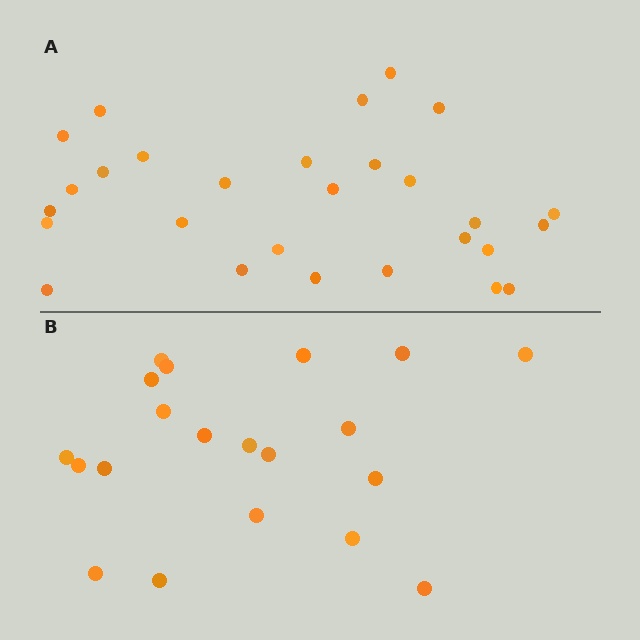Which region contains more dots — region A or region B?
Region A (the top region) has more dots.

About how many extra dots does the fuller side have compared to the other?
Region A has roughly 8 or so more dots than region B.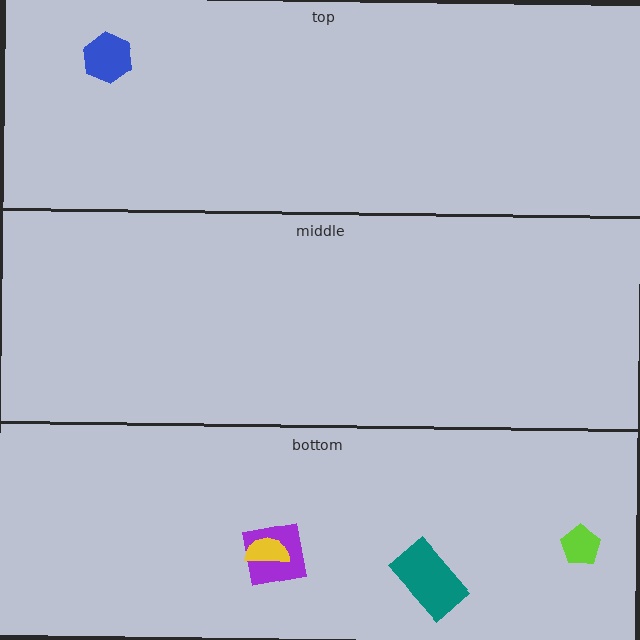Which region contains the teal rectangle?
The bottom region.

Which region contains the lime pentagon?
The bottom region.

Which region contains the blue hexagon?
The top region.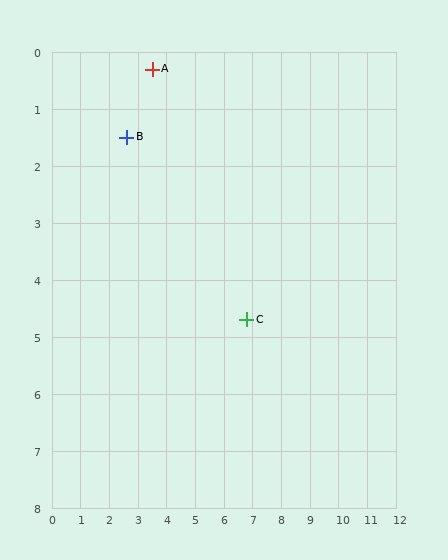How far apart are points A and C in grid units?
Points A and C are about 5.5 grid units apart.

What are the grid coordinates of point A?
Point A is at approximately (3.5, 0.3).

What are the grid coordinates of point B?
Point B is at approximately (2.6, 1.5).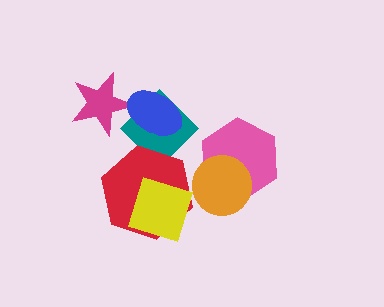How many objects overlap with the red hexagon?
2 objects overlap with the red hexagon.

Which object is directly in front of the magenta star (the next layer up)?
The teal diamond is directly in front of the magenta star.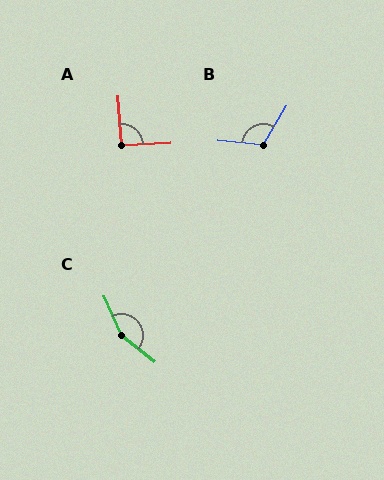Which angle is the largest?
C, at approximately 153 degrees.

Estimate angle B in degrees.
Approximately 115 degrees.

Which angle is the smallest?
A, at approximately 90 degrees.